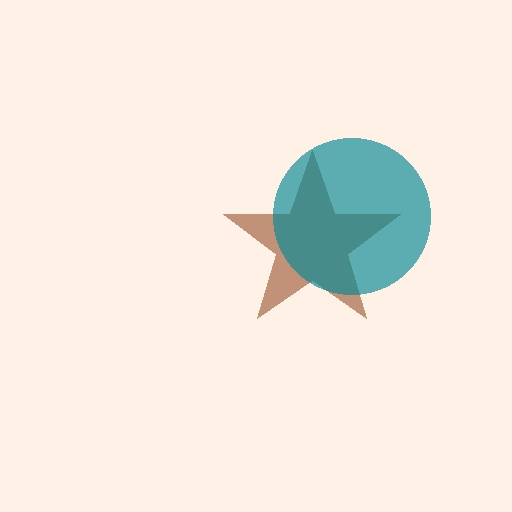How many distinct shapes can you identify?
There are 2 distinct shapes: a brown star, a teal circle.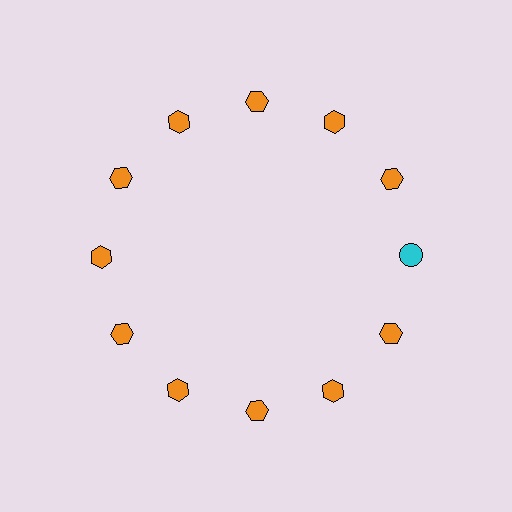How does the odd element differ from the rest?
It differs in both color (cyan instead of orange) and shape (circle instead of hexagon).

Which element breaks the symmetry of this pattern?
The cyan circle at roughly the 3 o'clock position breaks the symmetry. All other shapes are orange hexagons.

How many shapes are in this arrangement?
There are 12 shapes arranged in a ring pattern.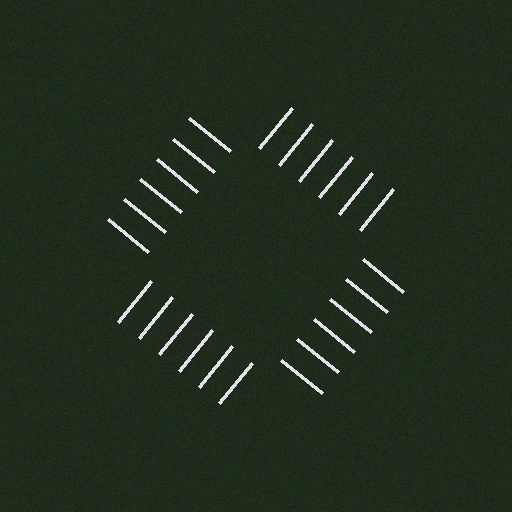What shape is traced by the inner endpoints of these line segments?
An illusory square — the line segments terminate on its edges but no continuous stroke is drawn.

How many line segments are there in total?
24 — 6 along each of the 4 edges.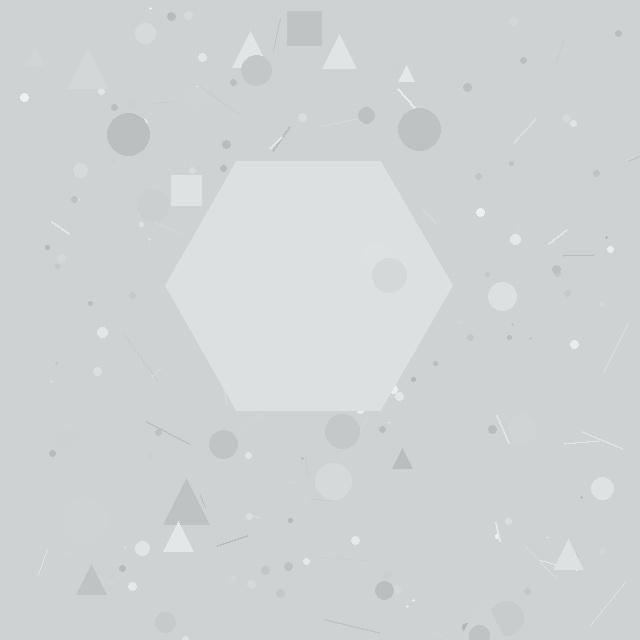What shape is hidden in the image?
A hexagon is hidden in the image.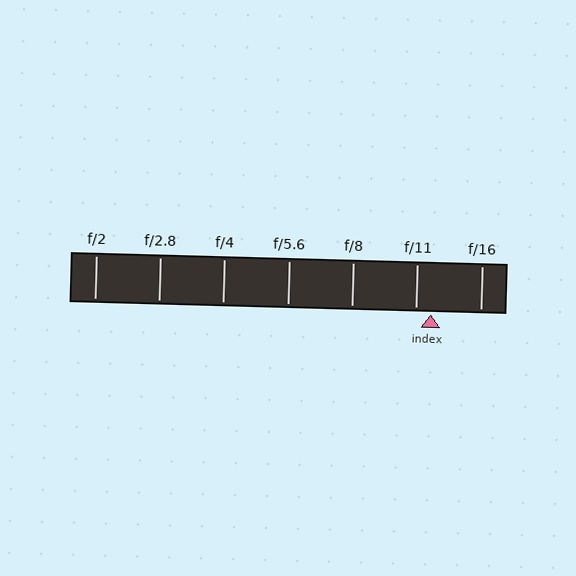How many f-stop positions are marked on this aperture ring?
There are 7 f-stop positions marked.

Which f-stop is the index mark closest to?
The index mark is closest to f/11.